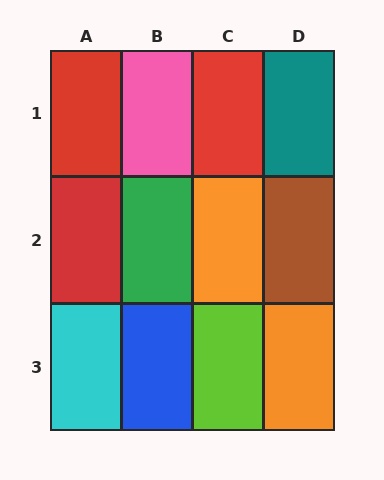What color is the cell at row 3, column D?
Orange.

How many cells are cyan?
1 cell is cyan.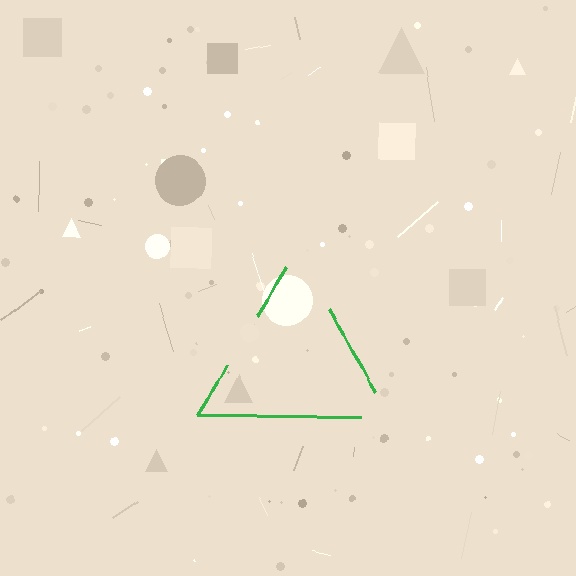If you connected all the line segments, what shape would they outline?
They would outline a triangle.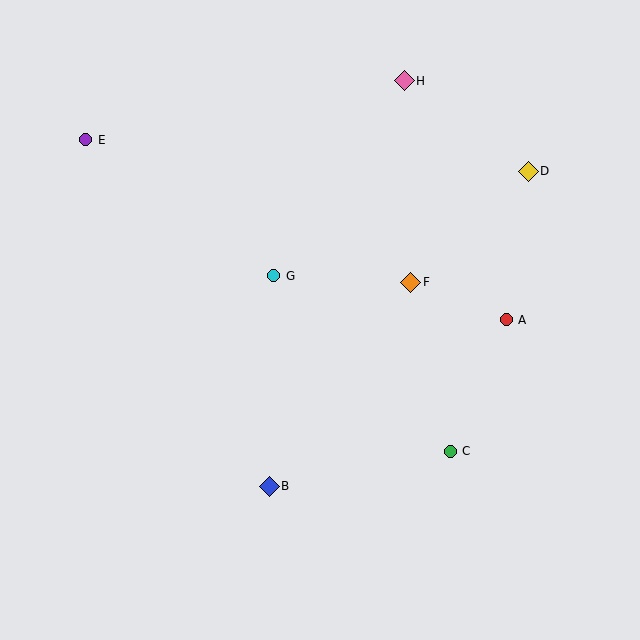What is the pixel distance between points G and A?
The distance between G and A is 236 pixels.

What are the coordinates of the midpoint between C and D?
The midpoint between C and D is at (489, 311).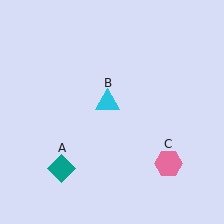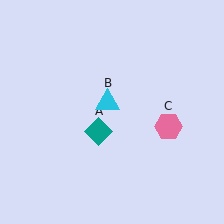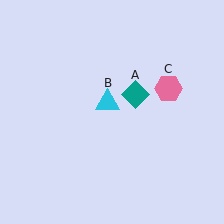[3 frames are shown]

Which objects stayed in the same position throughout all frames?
Cyan triangle (object B) remained stationary.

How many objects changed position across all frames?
2 objects changed position: teal diamond (object A), pink hexagon (object C).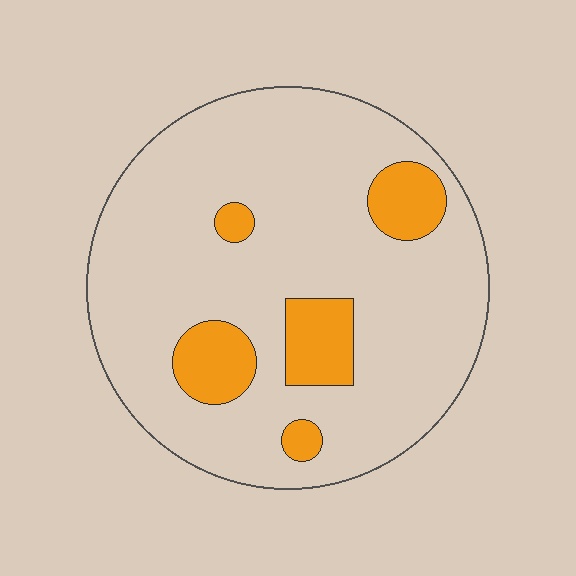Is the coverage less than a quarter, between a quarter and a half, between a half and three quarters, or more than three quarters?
Less than a quarter.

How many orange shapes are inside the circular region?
5.